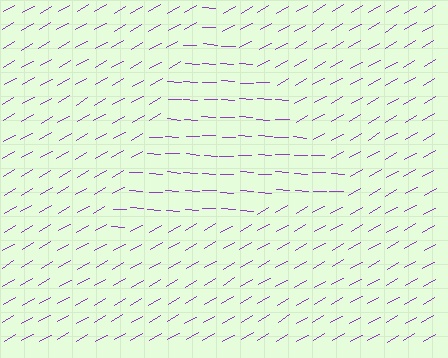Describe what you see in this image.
The image is filled with small purple line segments. A triangle region in the image has lines oriented differently from the surrounding lines, creating a visible texture boundary.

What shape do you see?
I see a triangle.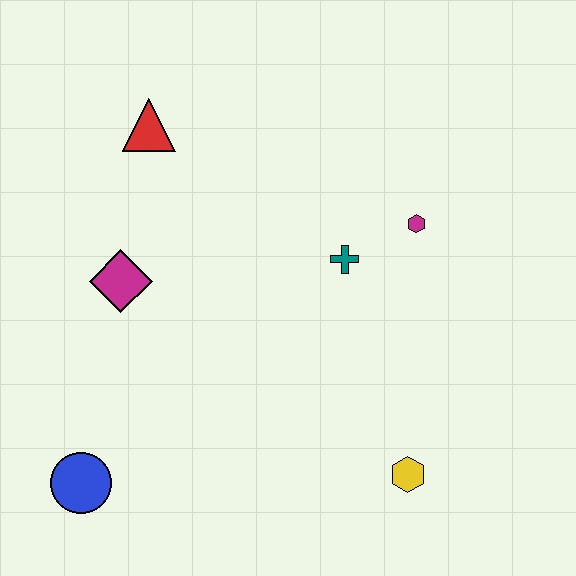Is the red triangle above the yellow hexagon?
Yes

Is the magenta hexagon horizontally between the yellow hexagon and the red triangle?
No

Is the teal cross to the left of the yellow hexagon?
Yes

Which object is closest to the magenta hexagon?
The teal cross is closest to the magenta hexagon.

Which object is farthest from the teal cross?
The blue circle is farthest from the teal cross.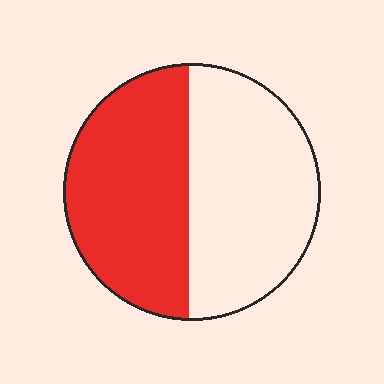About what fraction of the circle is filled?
About one half (1/2).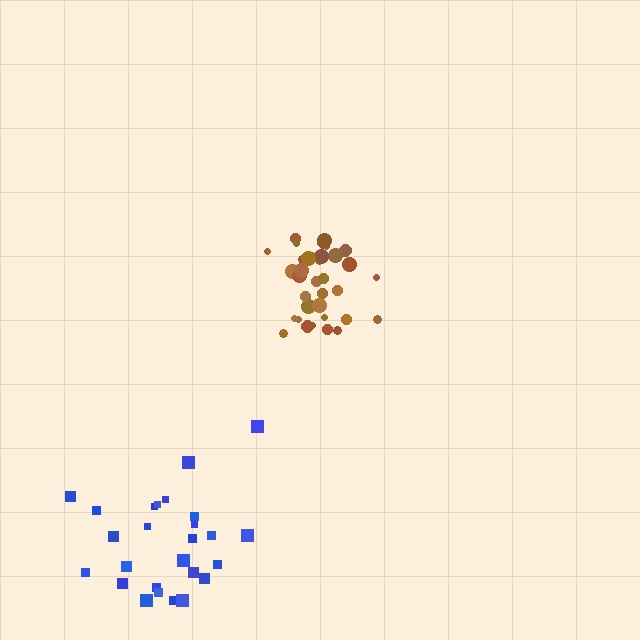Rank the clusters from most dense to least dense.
brown, blue.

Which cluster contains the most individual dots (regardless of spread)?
Brown (35).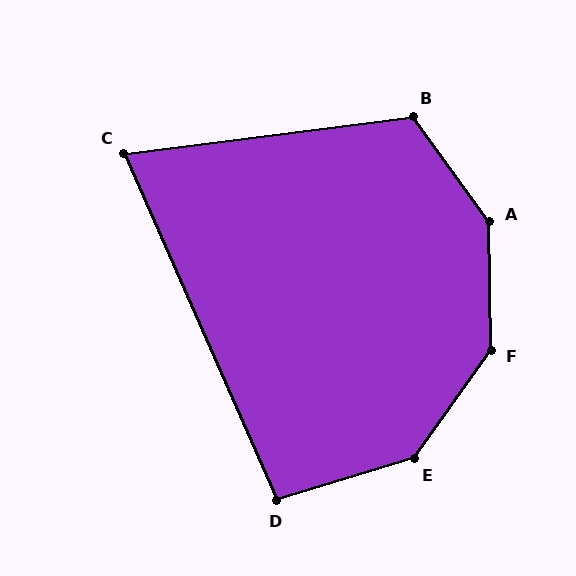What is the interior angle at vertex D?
Approximately 97 degrees (obtuse).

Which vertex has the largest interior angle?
A, at approximately 145 degrees.